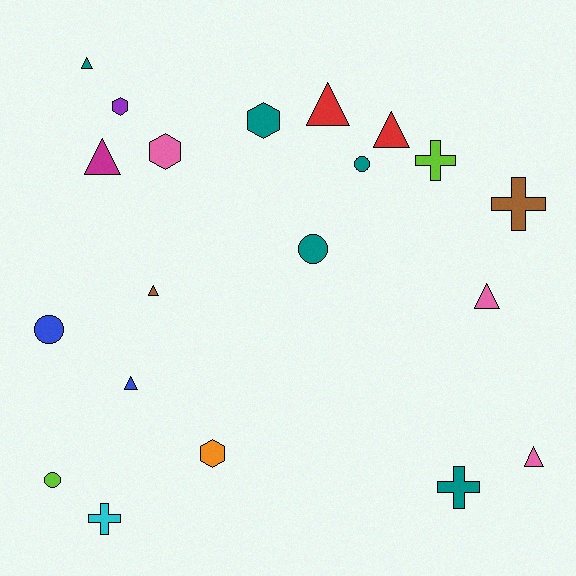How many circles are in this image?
There are 4 circles.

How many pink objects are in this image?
There are 3 pink objects.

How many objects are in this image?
There are 20 objects.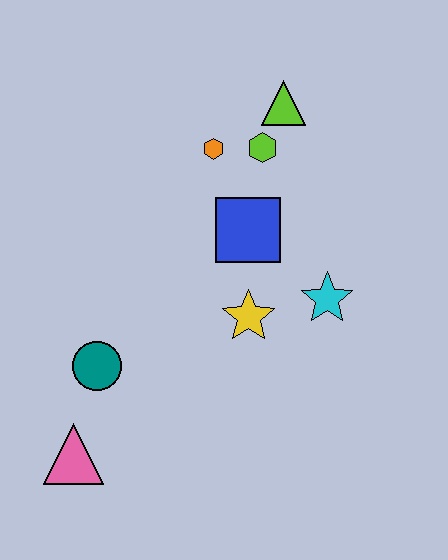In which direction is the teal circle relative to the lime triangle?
The teal circle is below the lime triangle.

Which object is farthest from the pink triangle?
The lime triangle is farthest from the pink triangle.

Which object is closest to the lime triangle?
The lime hexagon is closest to the lime triangle.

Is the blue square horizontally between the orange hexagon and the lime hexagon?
Yes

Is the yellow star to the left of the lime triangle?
Yes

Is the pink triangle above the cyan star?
No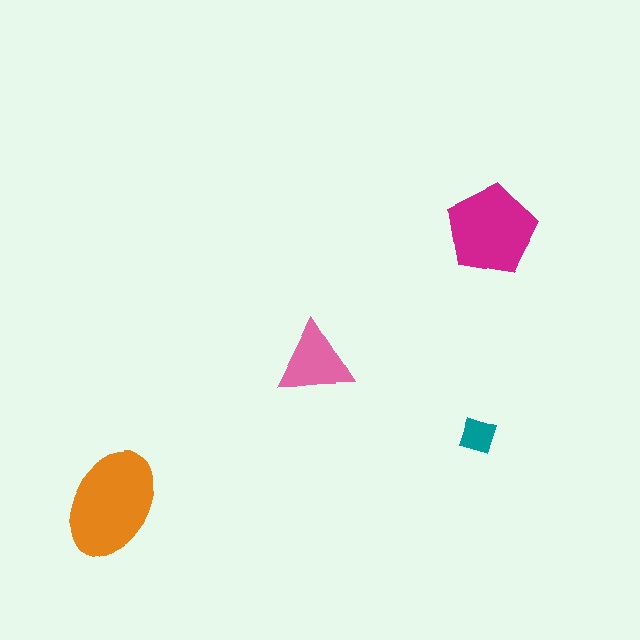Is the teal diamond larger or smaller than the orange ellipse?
Smaller.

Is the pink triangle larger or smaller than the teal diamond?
Larger.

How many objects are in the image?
There are 4 objects in the image.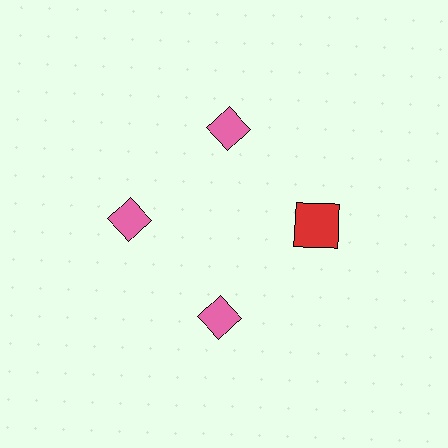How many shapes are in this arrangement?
There are 4 shapes arranged in a ring pattern.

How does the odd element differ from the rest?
It differs in both color (red instead of pink) and shape (square instead of diamond).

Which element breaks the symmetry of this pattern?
The red square at roughly the 3 o'clock position breaks the symmetry. All other shapes are pink diamonds.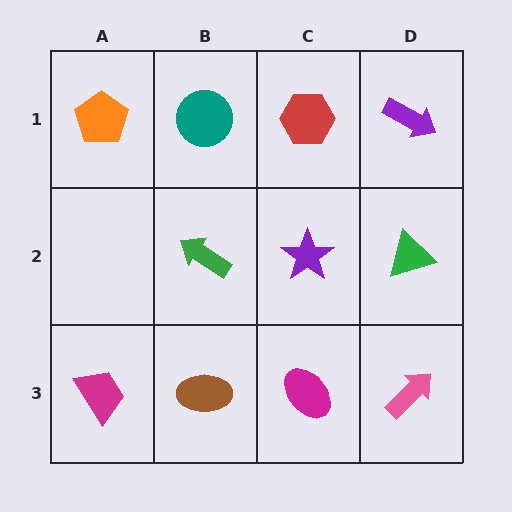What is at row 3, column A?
A magenta trapezoid.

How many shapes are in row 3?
4 shapes.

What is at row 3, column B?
A brown ellipse.